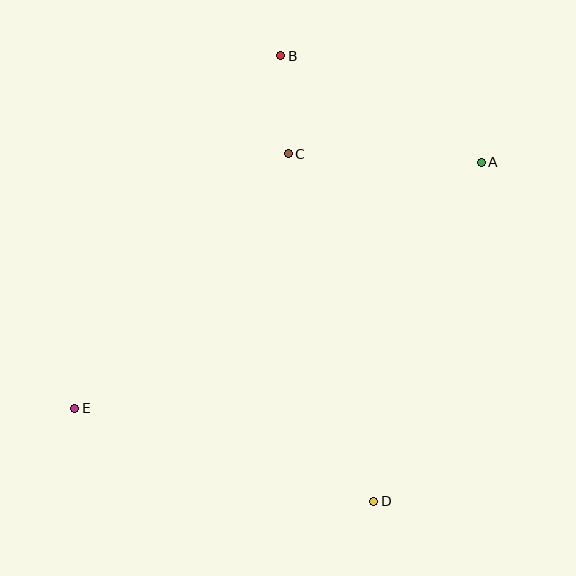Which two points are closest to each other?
Points B and C are closest to each other.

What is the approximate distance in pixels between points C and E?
The distance between C and E is approximately 332 pixels.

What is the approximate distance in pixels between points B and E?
The distance between B and E is approximately 408 pixels.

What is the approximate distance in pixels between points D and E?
The distance between D and E is approximately 313 pixels.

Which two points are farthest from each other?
Points A and E are farthest from each other.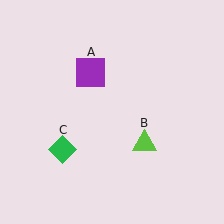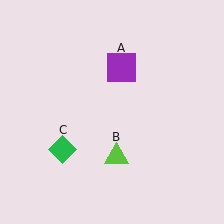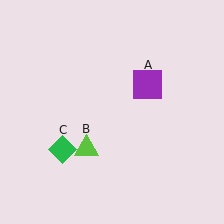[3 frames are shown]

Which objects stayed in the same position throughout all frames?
Green diamond (object C) remained stationary.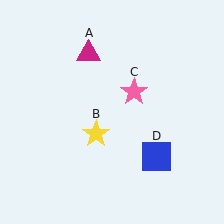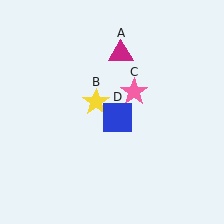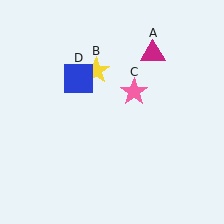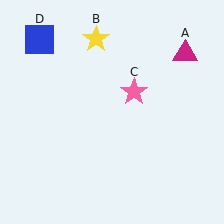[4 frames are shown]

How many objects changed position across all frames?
3 objects changed position: magenta triangle (object A), yellow star (object B), blue square (object D).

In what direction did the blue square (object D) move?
The blue square (object D) moved up and to the left.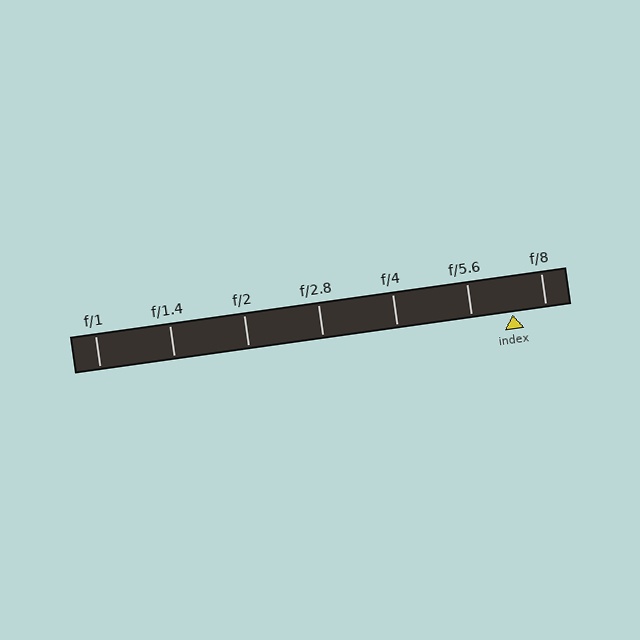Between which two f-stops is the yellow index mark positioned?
The index mark is between f/5.6 and f/8.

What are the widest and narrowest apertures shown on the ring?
The widest aperture shown is f/1 and the narrowest is f/8.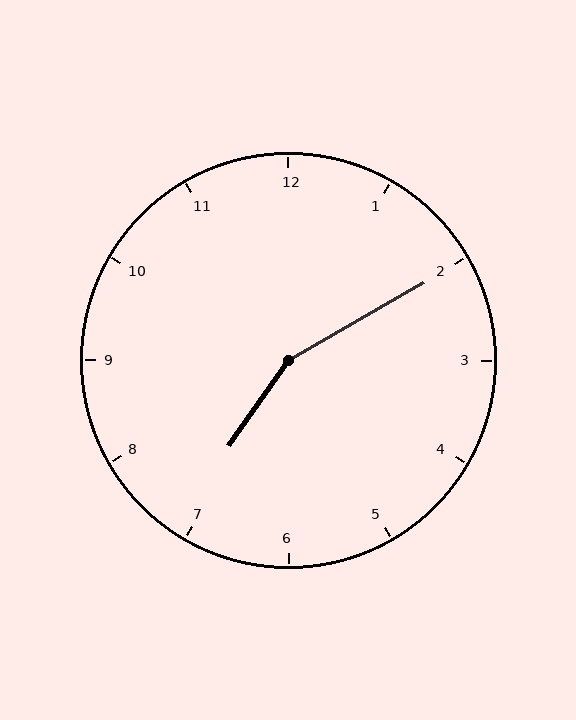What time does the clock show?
7:10.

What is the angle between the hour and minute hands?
Approximately 155 degrees.